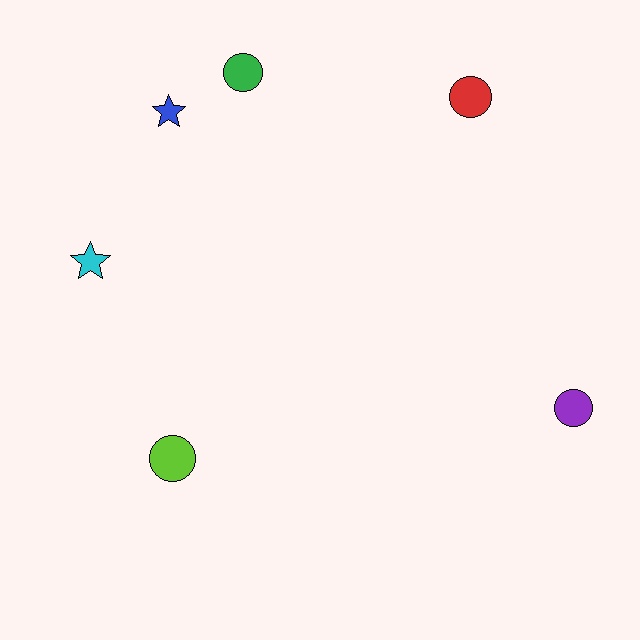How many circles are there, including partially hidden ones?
There are 4 circles.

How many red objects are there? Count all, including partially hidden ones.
There is 1 red object.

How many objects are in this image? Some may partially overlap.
There are 6 objects.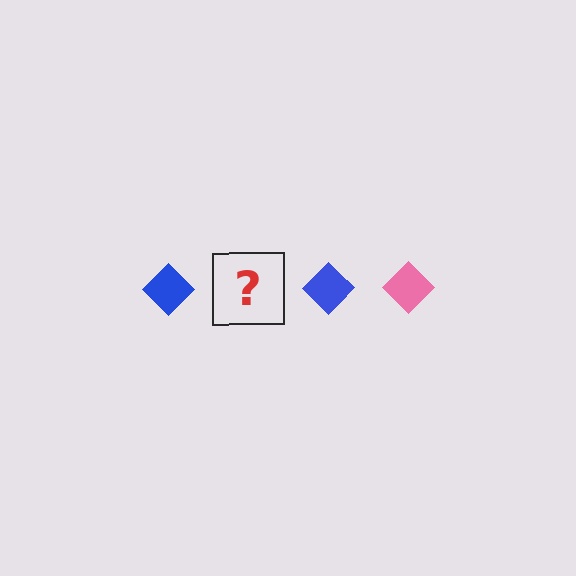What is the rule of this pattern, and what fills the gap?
The rule is that the pattern cycles through blue, pink diamonds. The gap should be filled with a pink diamond.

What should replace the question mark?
The question mark should be replaced with a pink diamond.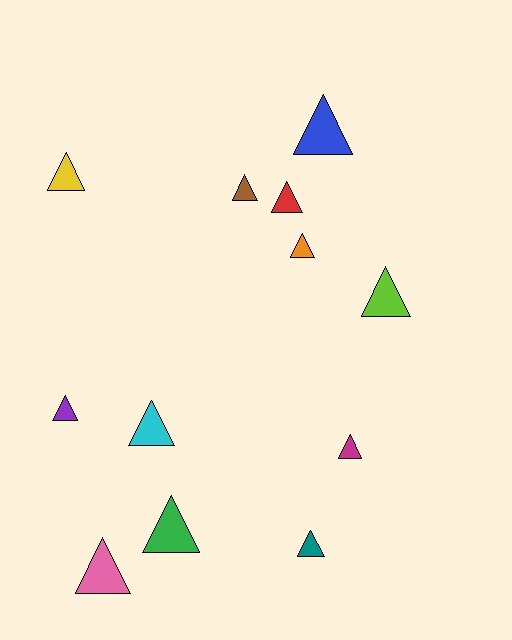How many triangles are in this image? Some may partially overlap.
There are 12 triangles.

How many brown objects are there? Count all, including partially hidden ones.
There is 1 brown object.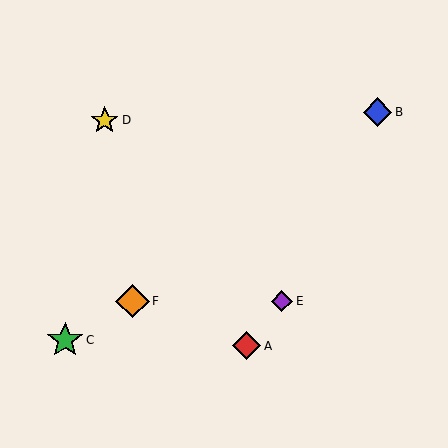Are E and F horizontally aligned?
Yes, both are at y≈301.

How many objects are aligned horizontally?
2 objects (E, F) are aligned horizontally.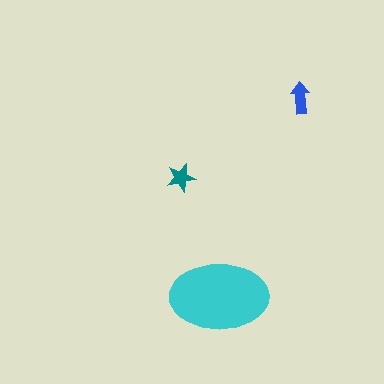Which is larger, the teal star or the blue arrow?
The blue arrow.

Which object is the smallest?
The teal star.